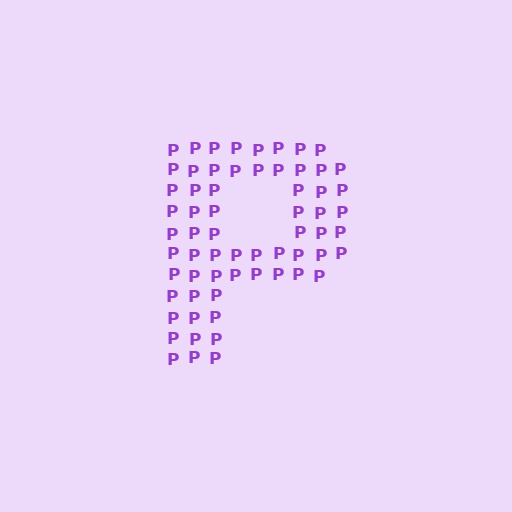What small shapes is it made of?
It is made of small letter P's.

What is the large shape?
The large shape is the letter P.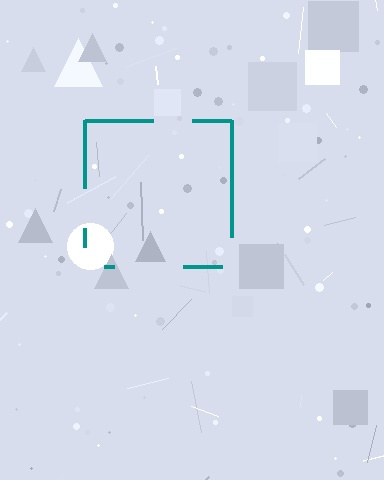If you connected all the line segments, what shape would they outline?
They would outline a square.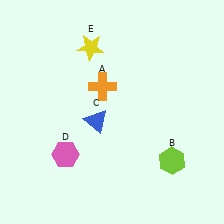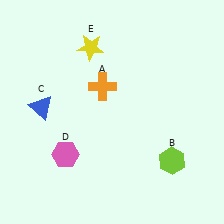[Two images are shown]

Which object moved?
The blue triangle (C) moved left.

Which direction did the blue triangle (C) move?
The blue triangle (C) moved left.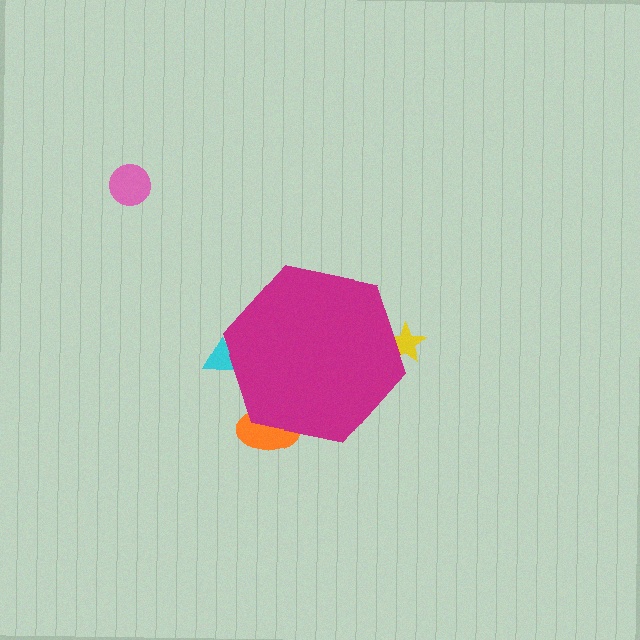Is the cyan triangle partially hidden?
Yes, the cyan triangle is partially hidden behind the magenta hexagon.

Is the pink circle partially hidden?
No, the pink circle is fully visible.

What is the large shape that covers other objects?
A magenta hexagon.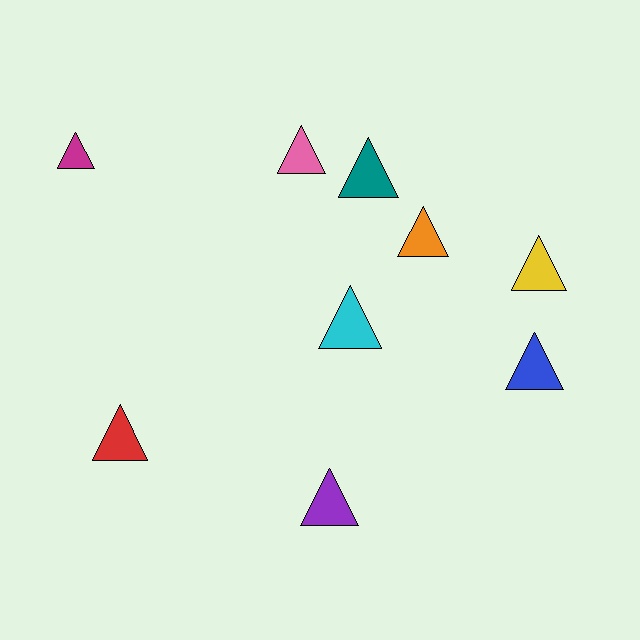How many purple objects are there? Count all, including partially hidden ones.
There is 1 purple object.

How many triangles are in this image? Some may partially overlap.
There are 9 triangles.